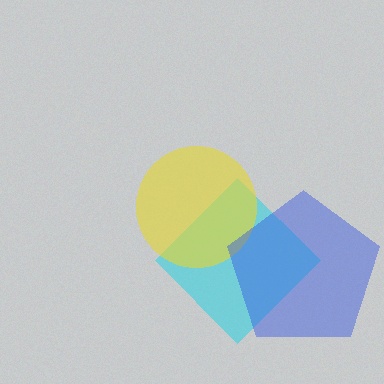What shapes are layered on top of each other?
The layered shapes are: a cyan diamond, a yellow circle, a blue pentagon.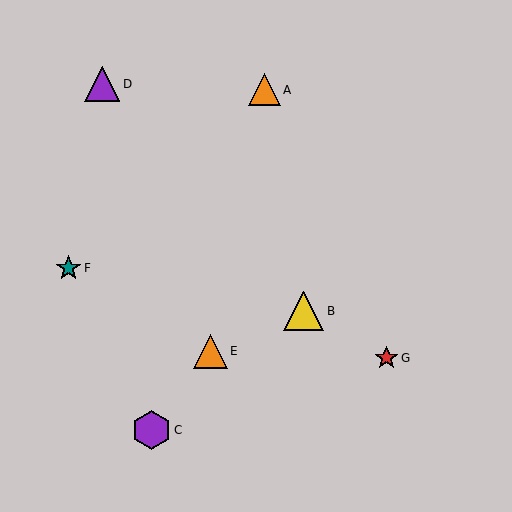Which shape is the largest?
The yellow triangle (labeled B) is the largest.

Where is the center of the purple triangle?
The center of the purple triangle is at (102, 84).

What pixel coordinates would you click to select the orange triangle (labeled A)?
Click at (264, 90) to select the orange triangle A.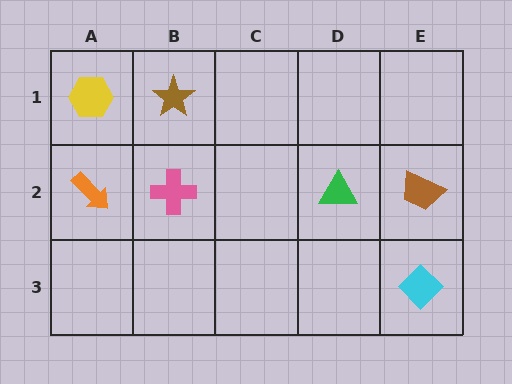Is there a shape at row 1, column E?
No, that cell is empty.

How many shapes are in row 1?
2 shapes.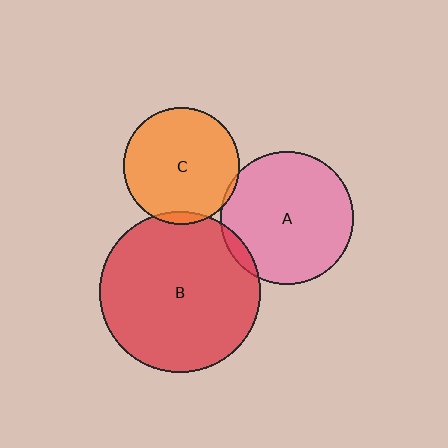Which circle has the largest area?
Circle B (red).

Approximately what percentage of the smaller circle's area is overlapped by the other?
Approximately 5%.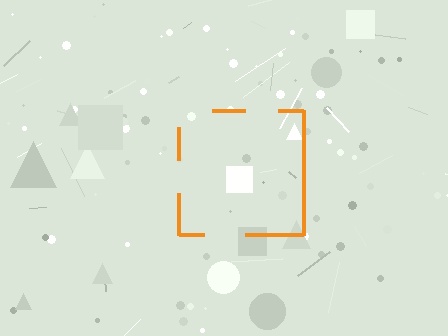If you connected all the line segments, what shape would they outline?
They would outline a square.